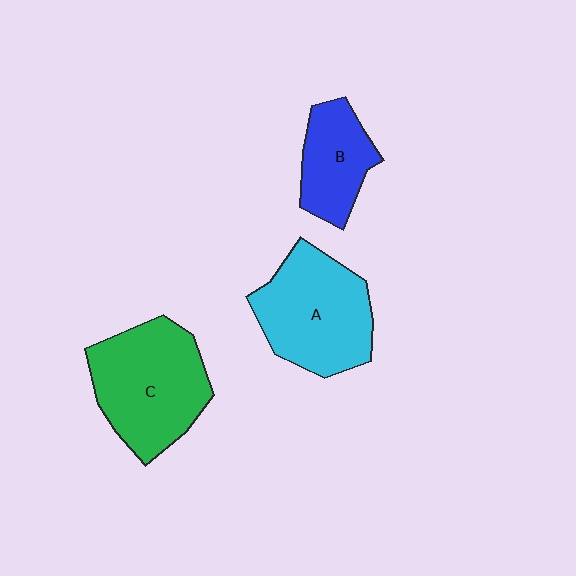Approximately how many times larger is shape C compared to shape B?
Approximately 1.7 times.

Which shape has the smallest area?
Shape B (blue).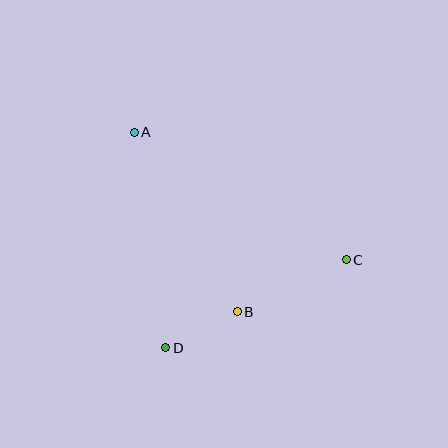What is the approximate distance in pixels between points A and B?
The distance between A and B is approximately 207 pixels.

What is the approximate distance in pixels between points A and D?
The distance between A and D is approximately 217 pixels.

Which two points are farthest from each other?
Points A and C are farthest from each other.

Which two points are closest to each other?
Points B and D are closest to each other.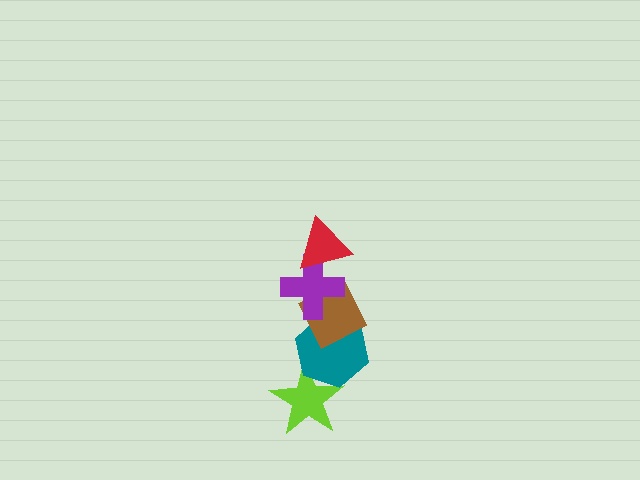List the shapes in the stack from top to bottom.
From top to bottom: the red triangle, the purple cross, the brown diamond, the teal hexagon, the lime star.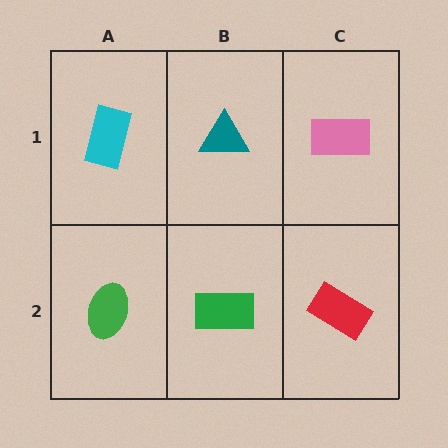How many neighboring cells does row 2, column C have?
2.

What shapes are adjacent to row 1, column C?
A red rectangle (row 2, column C), a teal triangle (row 1, column B).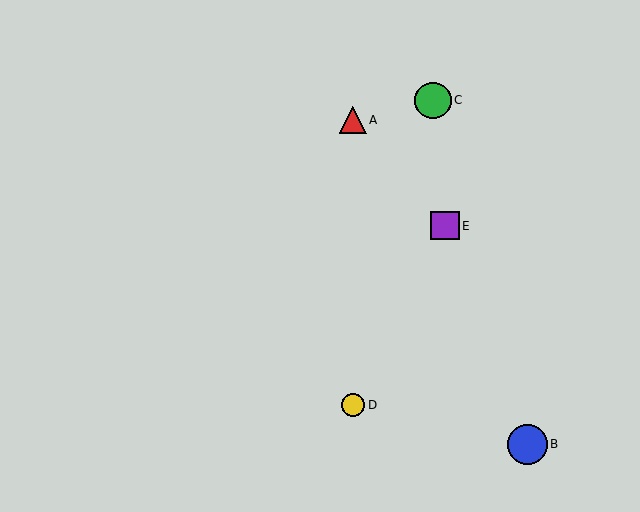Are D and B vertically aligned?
No, D is at x≈353 and B is at x≈528.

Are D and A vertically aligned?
Yes, both are at x≈353.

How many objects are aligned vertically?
2 objects (A, D) are aligned vertically.